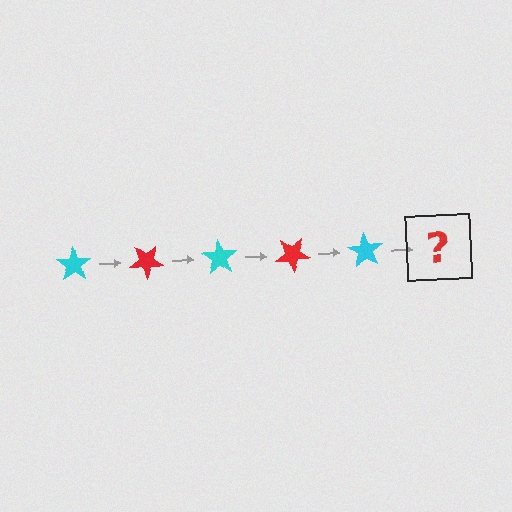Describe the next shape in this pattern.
It should be a red star, rotated 175 degrees from the start.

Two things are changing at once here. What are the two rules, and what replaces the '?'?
The two rules are that it rotates 35 degrees each step and the color cycles through cyan and red. The '?' should be a red star, rotated 175 degrees from the start.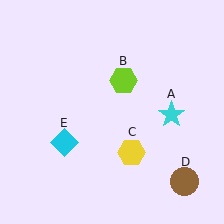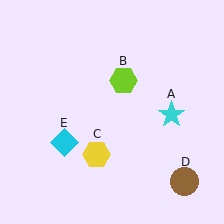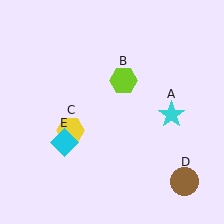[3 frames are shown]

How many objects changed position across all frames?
1 object changed position: yellow hexagon (object C).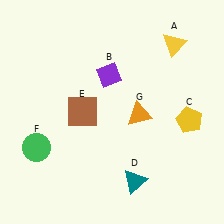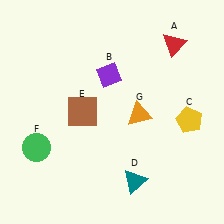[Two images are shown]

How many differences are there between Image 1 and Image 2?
There is 1 difference between the two images.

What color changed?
The triangle (A) changed from yellow in Image 1 to red in Image 2.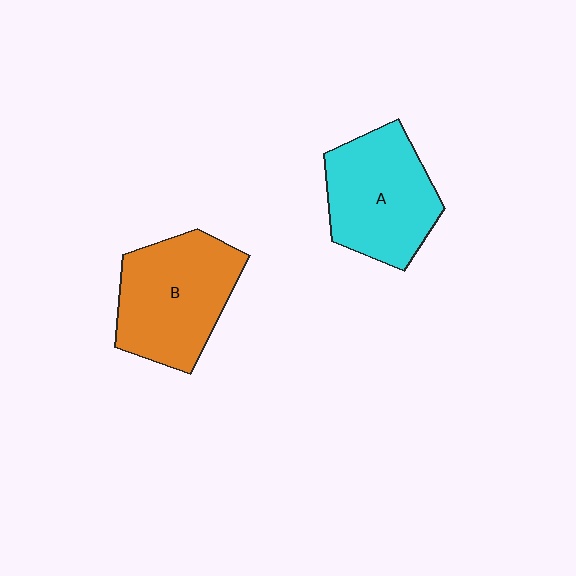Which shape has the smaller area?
Shape A (cyan).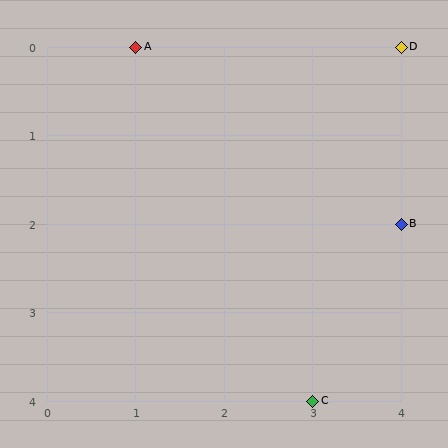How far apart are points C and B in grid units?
Points C and B are 1 column and 2 rows apart (about 2.2 grid units diagonally).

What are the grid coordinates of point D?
Point D is at grid coordinates (4, 0).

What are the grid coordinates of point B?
Point B is at grid coordinates (4, 2).